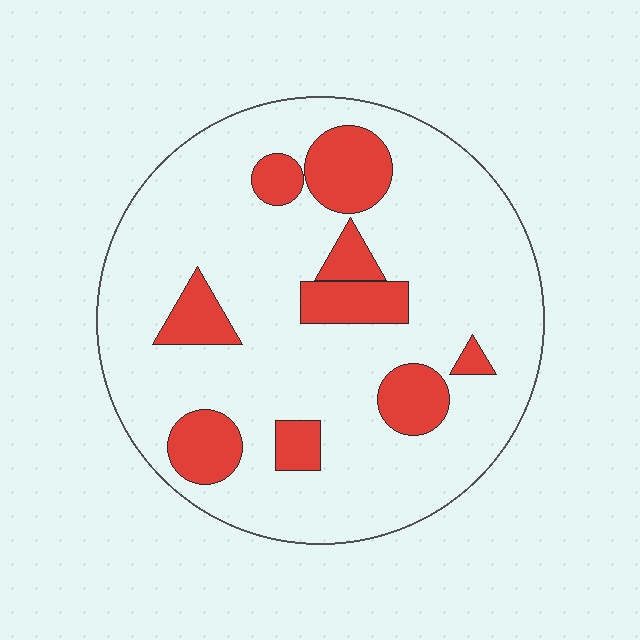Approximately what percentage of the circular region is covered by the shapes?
Approximately 20%.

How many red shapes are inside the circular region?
9.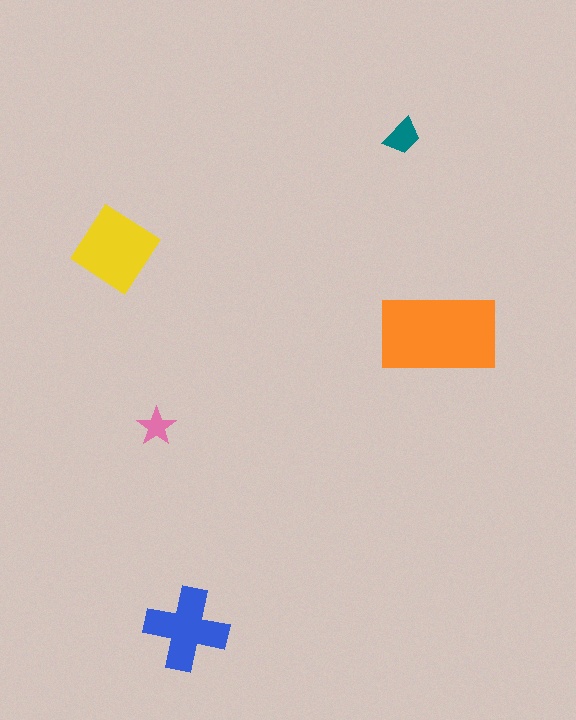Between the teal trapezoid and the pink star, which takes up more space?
The teal trapezoid.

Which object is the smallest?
The pink star.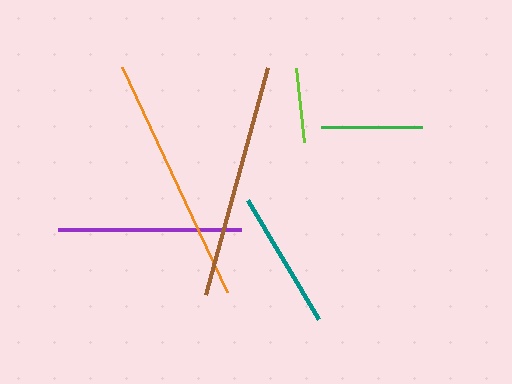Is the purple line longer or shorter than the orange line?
The orange line is longer than the purple line.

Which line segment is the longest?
The orange line is the longest at approximately 248 pixels.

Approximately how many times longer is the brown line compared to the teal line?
The brown line is approximately 1.7 times the length of the teal line.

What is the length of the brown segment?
The brown segment is approximately 235 pixels long.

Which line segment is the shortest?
The lime line is the shortest at approximately 74 pixels.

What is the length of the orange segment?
The orange segment is approximately 248 pixels long.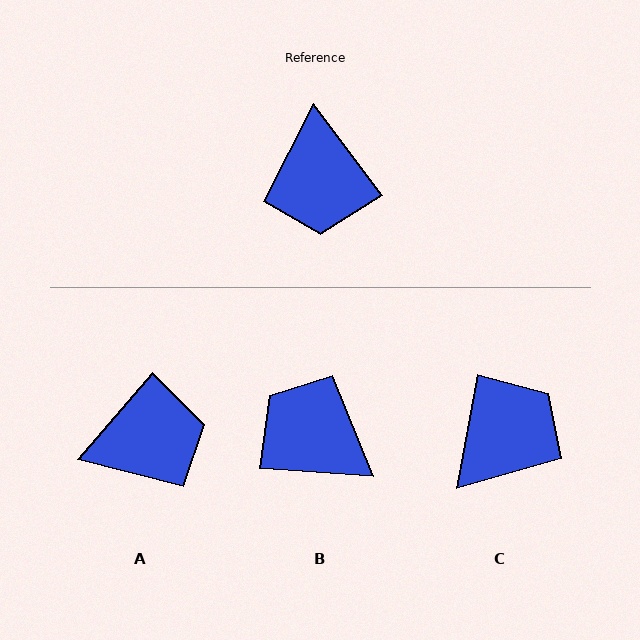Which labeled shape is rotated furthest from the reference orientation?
C, about 132 degrees away.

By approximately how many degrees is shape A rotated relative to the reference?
Approximately 102 degrees counter-clockwise.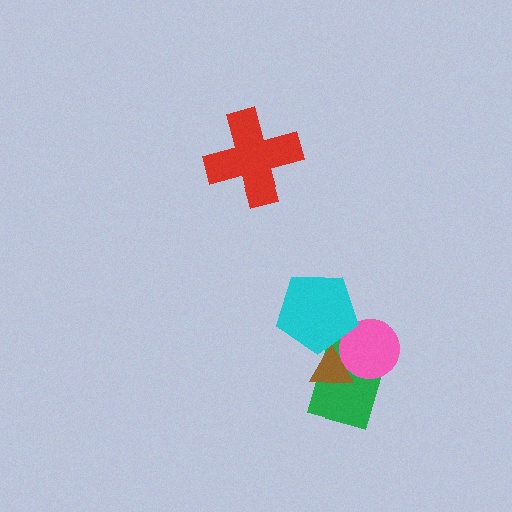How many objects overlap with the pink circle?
3 objects overlap with the pink circle.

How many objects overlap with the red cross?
0 objects overlap with the red cross.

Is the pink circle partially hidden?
Yes, it is partially covered by another shape.